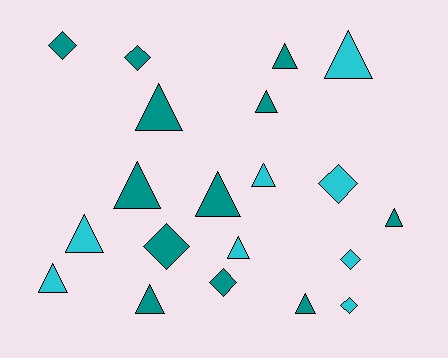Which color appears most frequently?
Teal, with 12 objects.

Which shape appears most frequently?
Triangle, with 13 objects.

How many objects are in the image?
There are 20 objects.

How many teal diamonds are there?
There are 4 teal diamonds.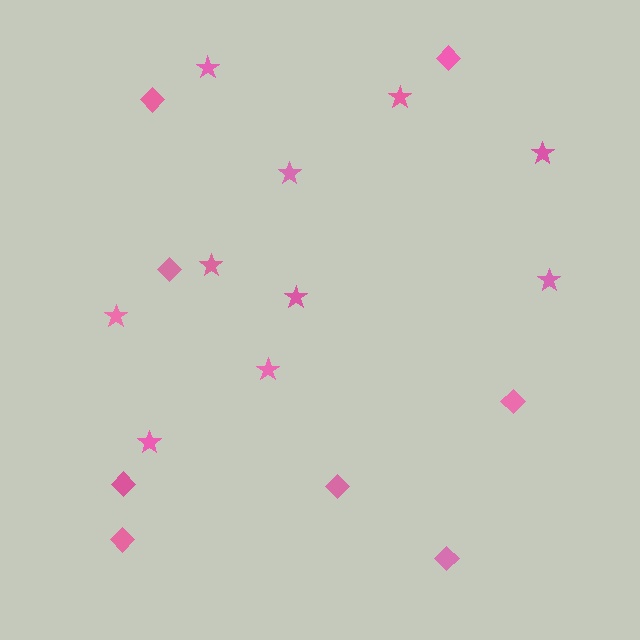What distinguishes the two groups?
There are 2 groups: one group of stars (10) and one group of diamonds (8).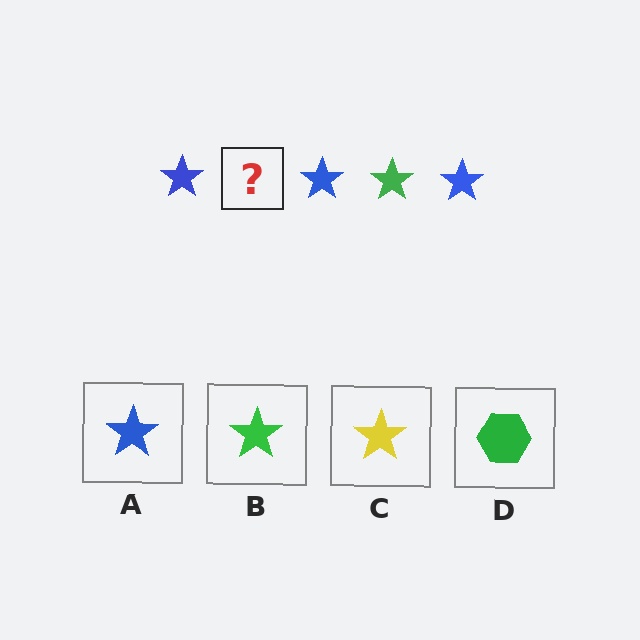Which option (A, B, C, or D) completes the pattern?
B.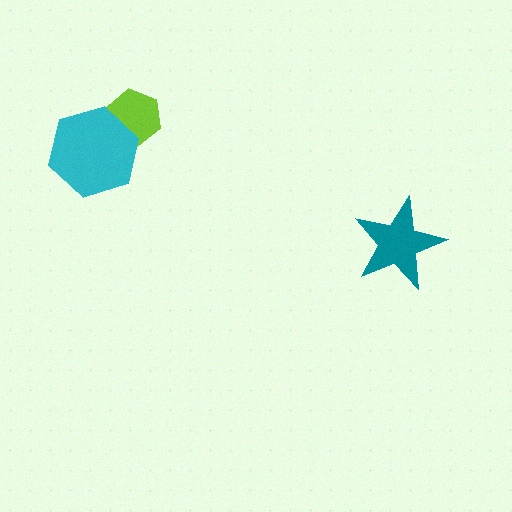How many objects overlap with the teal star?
0 objects overlap with the teal star.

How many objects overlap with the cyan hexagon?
1 object overlaps with the cyan hexagon.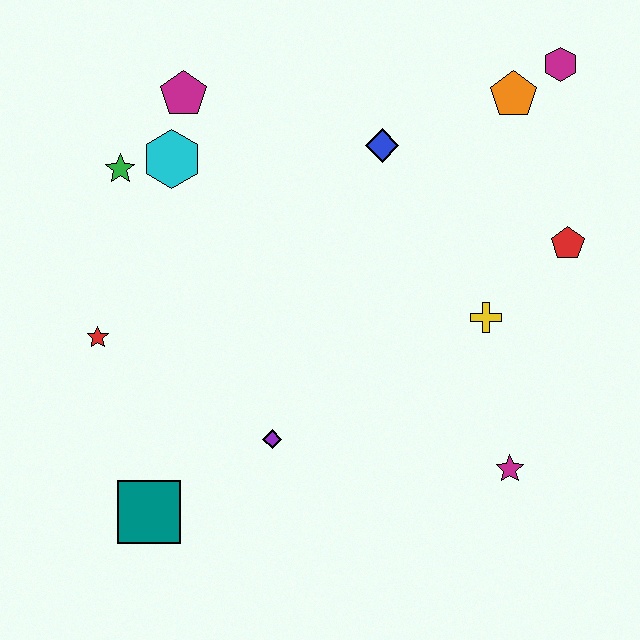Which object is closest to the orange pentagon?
The magenta hexagon is closest to the orange pentagon.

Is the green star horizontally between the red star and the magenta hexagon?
Yes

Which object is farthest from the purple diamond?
The magenta hexagon is farthest from the purple diamond.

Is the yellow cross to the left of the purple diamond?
No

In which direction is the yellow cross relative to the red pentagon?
The yellow cross is to the left of the red pentagon.